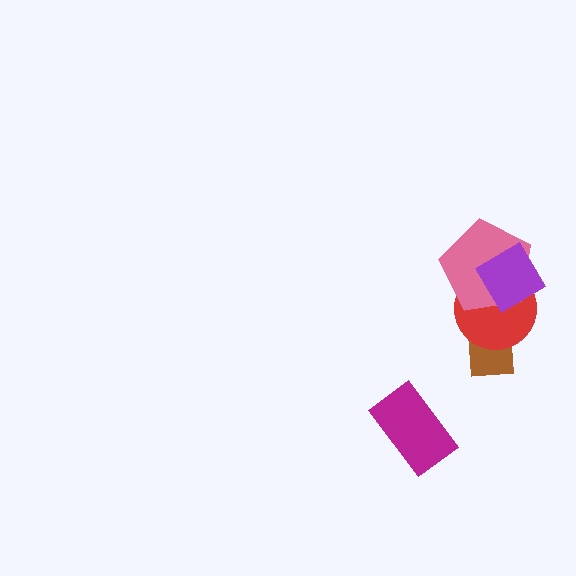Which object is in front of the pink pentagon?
The purple diamond is in front of the pink pentagon.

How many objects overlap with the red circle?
3 objects overlap with the red circle.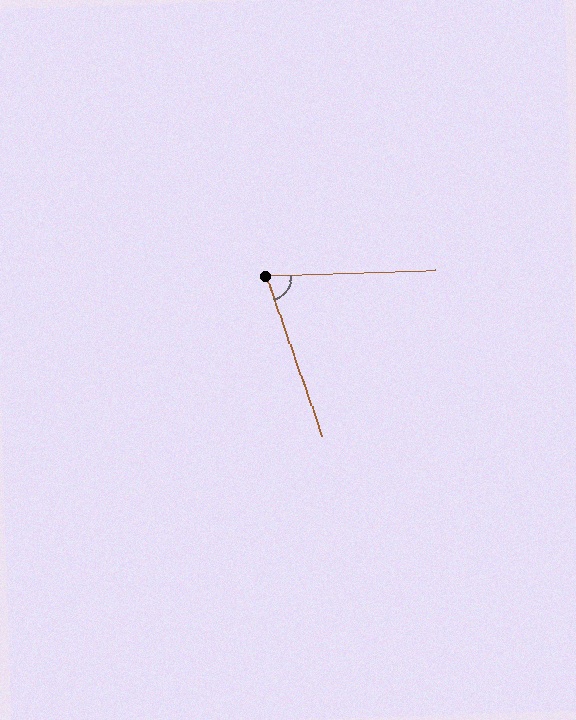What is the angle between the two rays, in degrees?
Approximately 73 degrees.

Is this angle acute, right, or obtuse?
It is acute.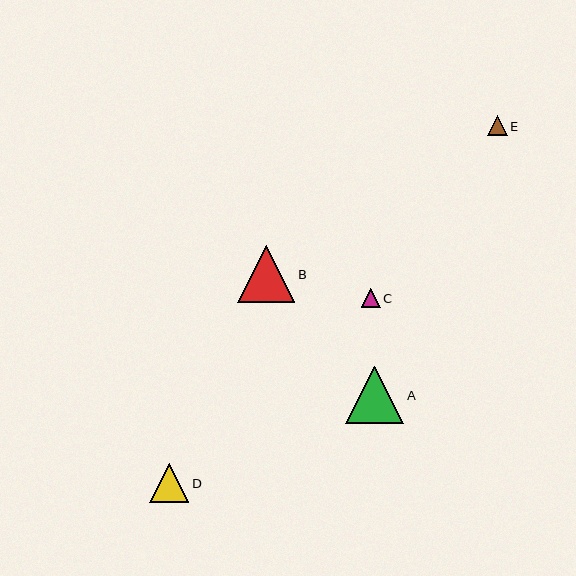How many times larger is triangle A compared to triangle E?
Triangle A is approximately 2.9 times the size of triangle E.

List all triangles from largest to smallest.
From largest to smallest: A, B, D, E, C.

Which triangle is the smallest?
Triangle C is the smallest with a size of approximately 18 pixels.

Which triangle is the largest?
Triangle A is the largest with a size of approximately 58 pixels.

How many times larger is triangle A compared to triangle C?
Triangle A is approximately 3.2 times the size of triangle C.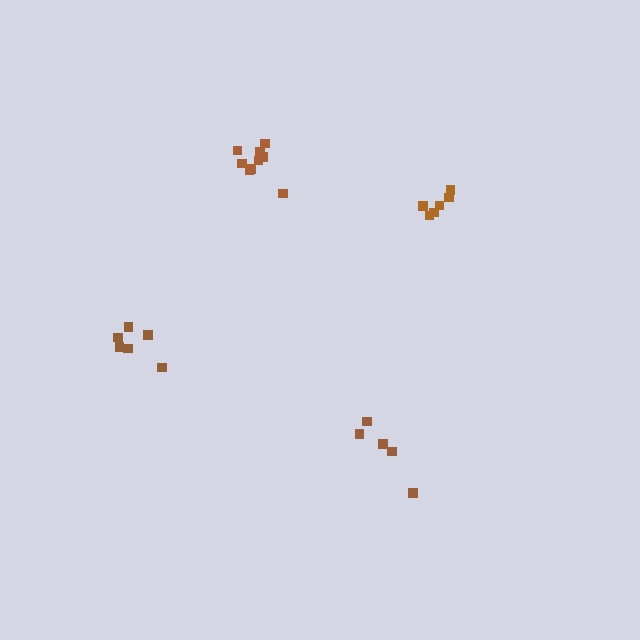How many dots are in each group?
Group 1: 6 dots, Group 2: 5 dots, Group 3: 6 dots, Group 4: 9 dots (26 total).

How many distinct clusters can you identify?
There are 4 distinct clusters.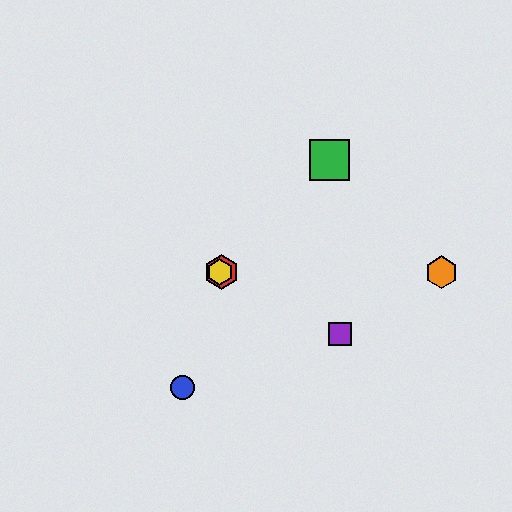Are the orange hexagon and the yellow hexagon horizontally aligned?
Yes, both are at y≈272.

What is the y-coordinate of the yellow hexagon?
The yellow hexagon is at y≈272.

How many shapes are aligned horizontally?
3 shapes (the red hexagon, the yellow hexagon, the orange hexagon) are aligned horizontally.